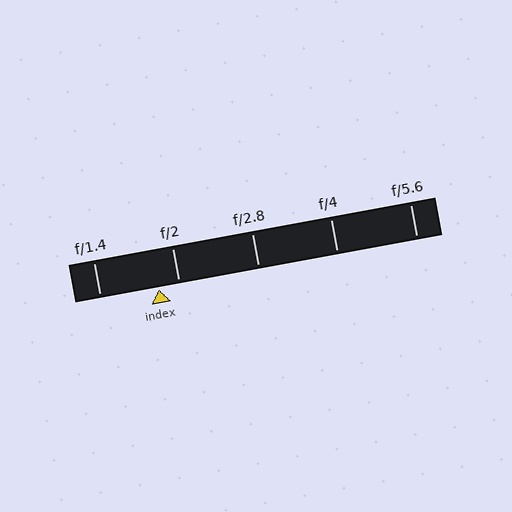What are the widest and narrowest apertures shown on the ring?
The widest aperture shown is f/1.4 and the narrowest is f/5.6.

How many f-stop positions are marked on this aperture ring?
There are 5 f-stop positions marked.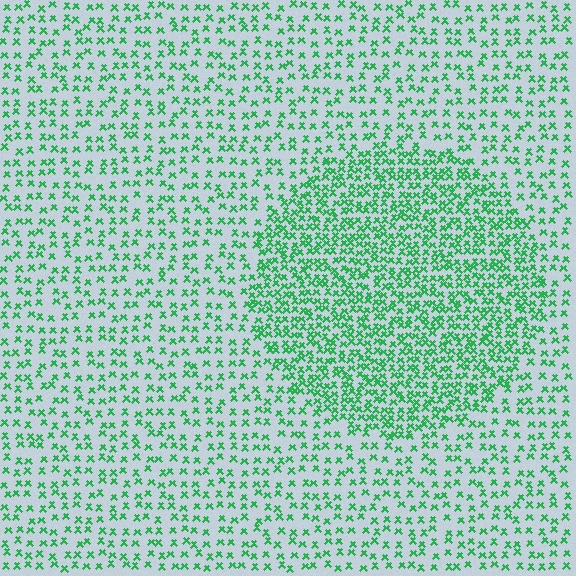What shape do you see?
I see a circle.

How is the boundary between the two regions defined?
The boundary is defined by a change in element density (approximately 2.1x ratio). All elements are the same color, size, and shape.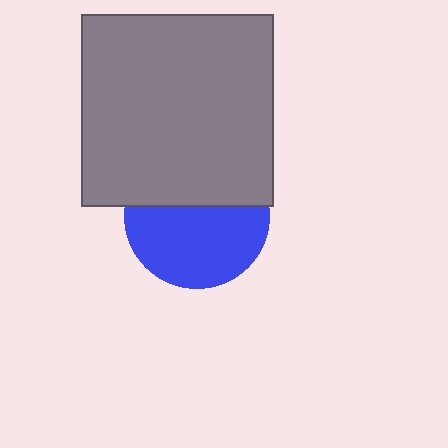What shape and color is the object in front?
The object in front is a gray square.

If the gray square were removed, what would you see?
You would see the complete blue circle.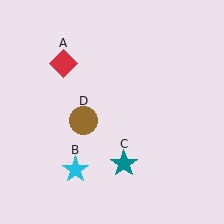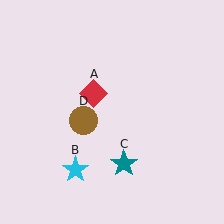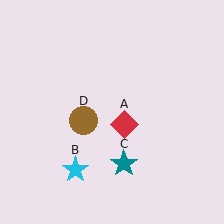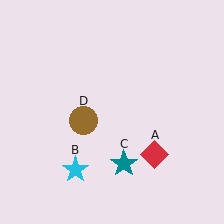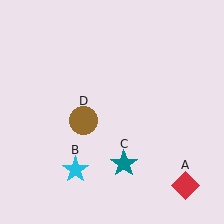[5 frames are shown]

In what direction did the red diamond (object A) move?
The red diamond (object A) moved down and to the right.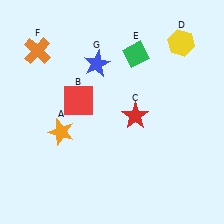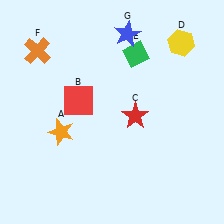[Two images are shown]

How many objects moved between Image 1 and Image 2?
1 object moved between the two images.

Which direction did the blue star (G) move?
The blue star (G) moved right.